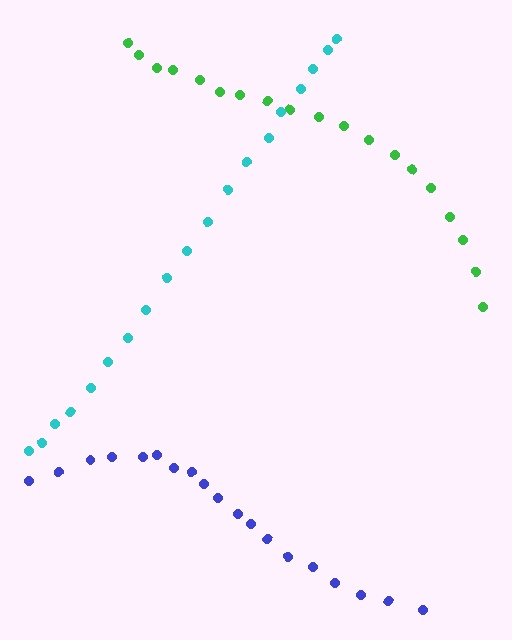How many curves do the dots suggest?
There are 3 distinct paths.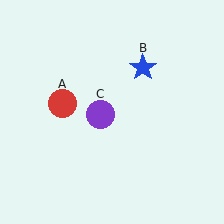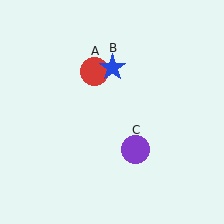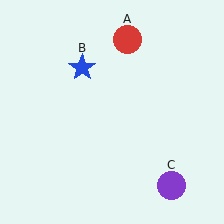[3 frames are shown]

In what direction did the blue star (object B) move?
The blue star (object B) moved left.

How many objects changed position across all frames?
3 objects changed position: red circle (object A), blue star (object B), purple circle (object C).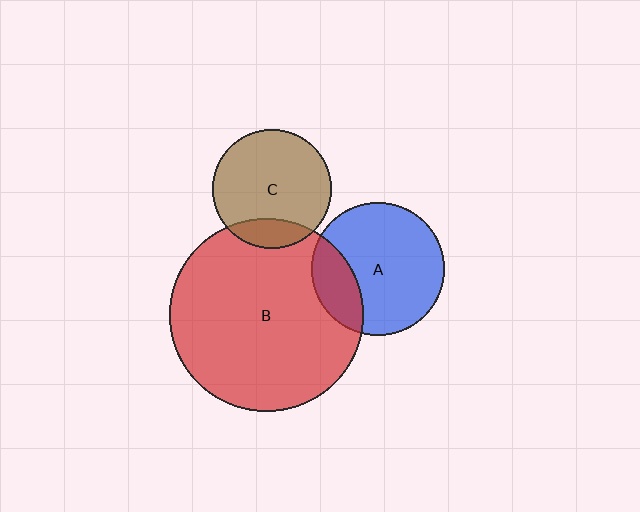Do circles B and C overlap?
Yes.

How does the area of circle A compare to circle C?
Approximately 1.3 times.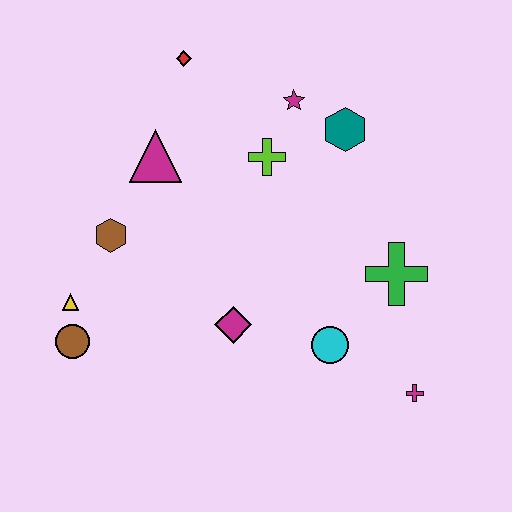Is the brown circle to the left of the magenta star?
Yes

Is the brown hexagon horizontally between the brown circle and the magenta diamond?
Yes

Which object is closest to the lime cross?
The magenta star is closest to the lime cross.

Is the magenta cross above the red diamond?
No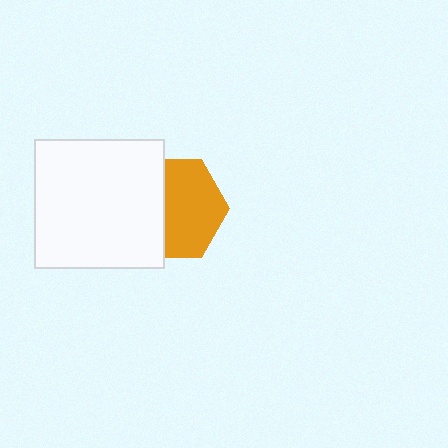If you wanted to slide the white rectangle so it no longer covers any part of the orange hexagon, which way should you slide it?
Slide it left — that is the most direct way to separate the two shapes.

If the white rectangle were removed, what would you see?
You would see the complete orange hexagon.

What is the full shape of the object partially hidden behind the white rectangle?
The partially hidden object is an orange hexagon.